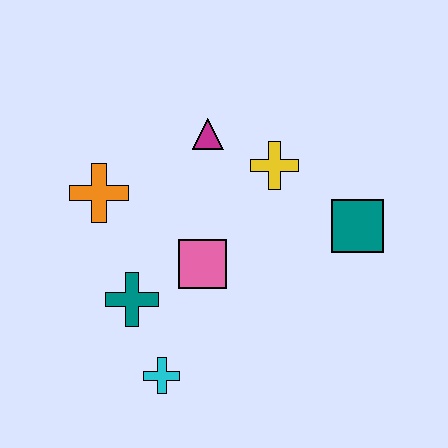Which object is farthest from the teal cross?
The teal square is farthest from the teal cross.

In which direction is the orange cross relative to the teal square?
The orange cross is to the left of the teal square.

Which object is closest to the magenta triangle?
The yellow cross is closest to the magenta triangle.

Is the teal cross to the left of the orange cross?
No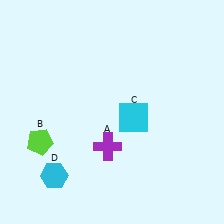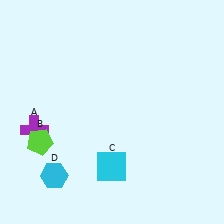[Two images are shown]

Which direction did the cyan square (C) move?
The cyan square (C) moved down.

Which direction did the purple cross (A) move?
The purple cross (A) moved left.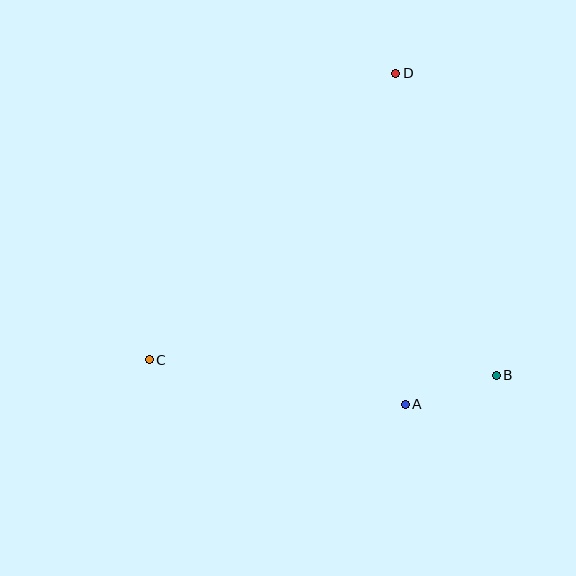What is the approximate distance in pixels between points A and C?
The distance between A and C is approximately 260 pixels.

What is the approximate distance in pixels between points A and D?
The distance between A and D is approximately 331 pixels.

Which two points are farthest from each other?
Points C and D are farthest from each other.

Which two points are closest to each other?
Points A and B are closest to each other.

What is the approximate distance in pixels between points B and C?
The distance between B and C is approximately 347 pixels.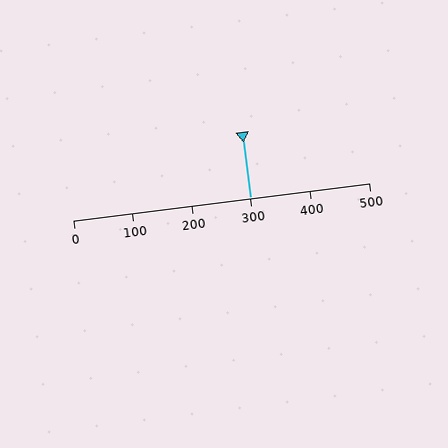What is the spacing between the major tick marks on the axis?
The major ticks are spaced 100 apart.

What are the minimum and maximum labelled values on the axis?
The axis runs from 0 to 500.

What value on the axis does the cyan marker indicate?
The marker indicates approximately 300.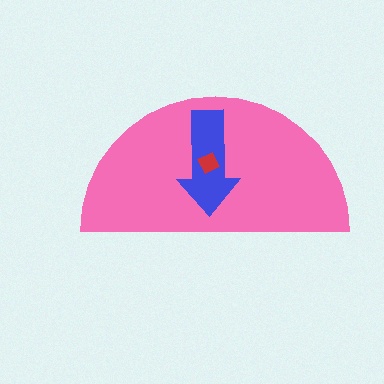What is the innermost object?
The red square.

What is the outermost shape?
The pink semicircle.